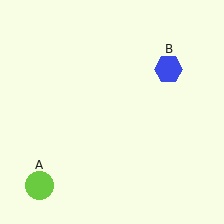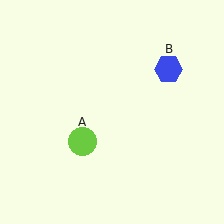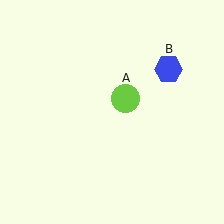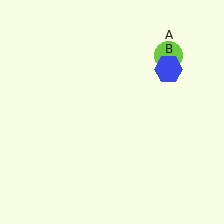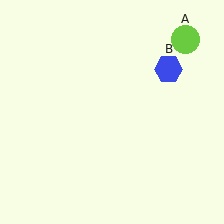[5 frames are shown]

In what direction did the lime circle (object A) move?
The lime circle (object A) moved up and to the right.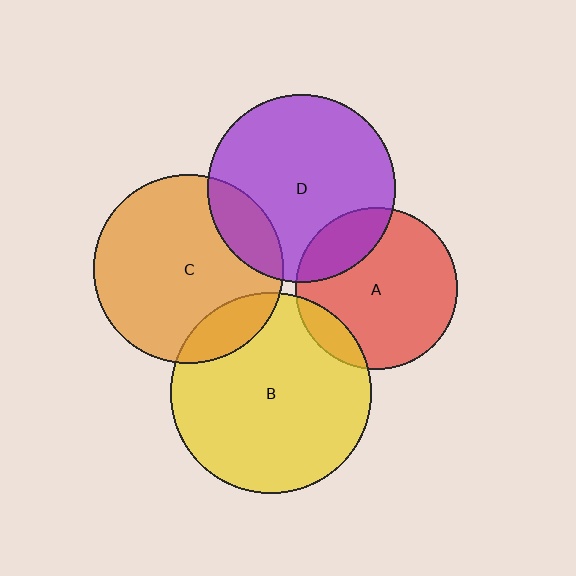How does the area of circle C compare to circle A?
Approximately 1.4 times.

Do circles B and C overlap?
Yes.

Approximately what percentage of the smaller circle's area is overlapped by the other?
Approximately 15%.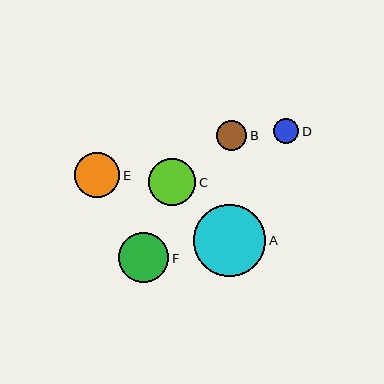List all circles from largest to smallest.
From largest to smallest: A, F, C, E, B, D.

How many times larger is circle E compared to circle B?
Circle E is approximately 1.5 times the size of circle B.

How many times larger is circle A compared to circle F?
Circle A is approximately 1.4 times the size of circle F.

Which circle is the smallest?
Circle D is the smallest with a size of approximately 25 pixels.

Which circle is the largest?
Circle A is the largest with a size of approximately 72 pixels.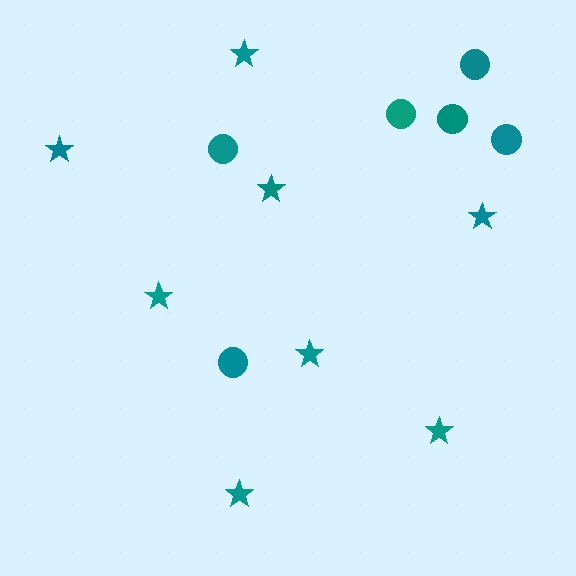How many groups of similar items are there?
There are 2 groups: one group of stars (8) and one group of circles (6).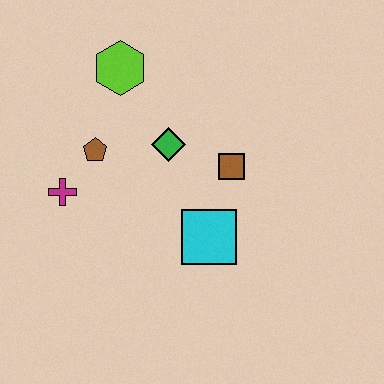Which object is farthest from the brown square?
The magenta cross is farthest from the brown square.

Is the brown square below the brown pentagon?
Yes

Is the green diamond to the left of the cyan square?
Yes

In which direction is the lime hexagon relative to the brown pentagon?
The lime hexagon is above the brown pentagon.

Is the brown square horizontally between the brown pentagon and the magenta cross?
No